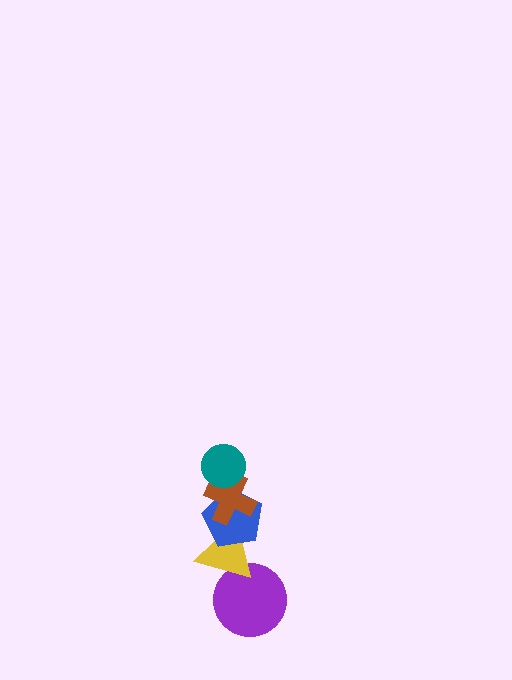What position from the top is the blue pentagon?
The blue pentagon is 3rd from the top.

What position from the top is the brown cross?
The brown cross is 2nd from the top.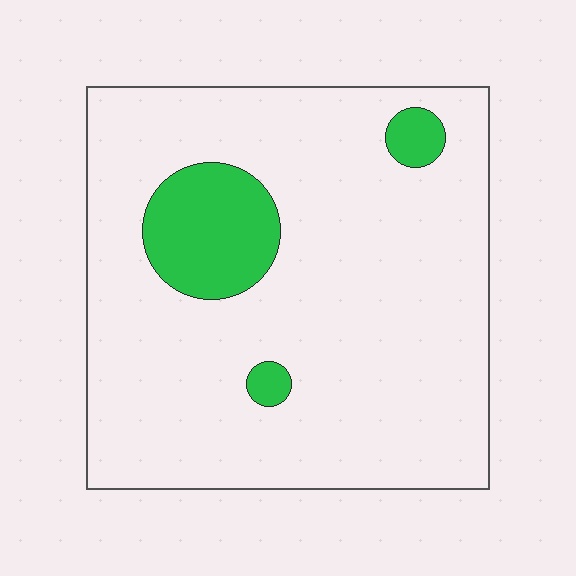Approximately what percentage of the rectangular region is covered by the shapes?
Approximately 10%.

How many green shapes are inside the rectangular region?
3.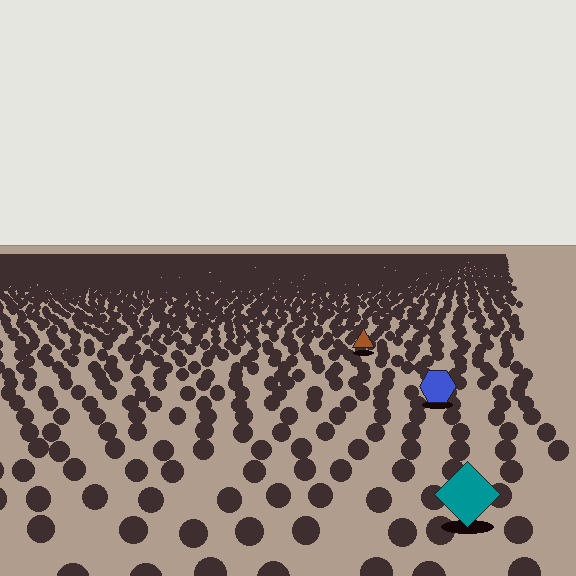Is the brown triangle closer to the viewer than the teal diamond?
No. The teal diamond is closer — you can tell from the texture gradient: the ground texture is coarser near it.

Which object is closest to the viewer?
The teal diamond is closest. The texture marks near it are larger and more spread out.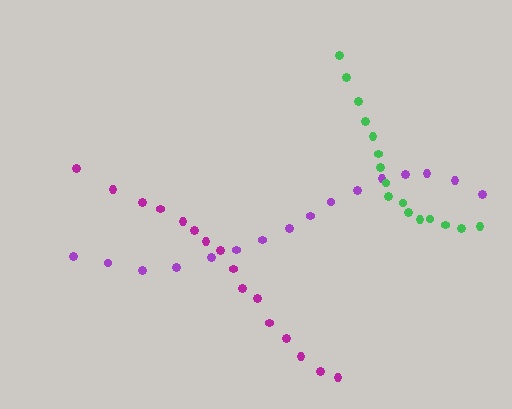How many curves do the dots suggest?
There are 3 distinct paths.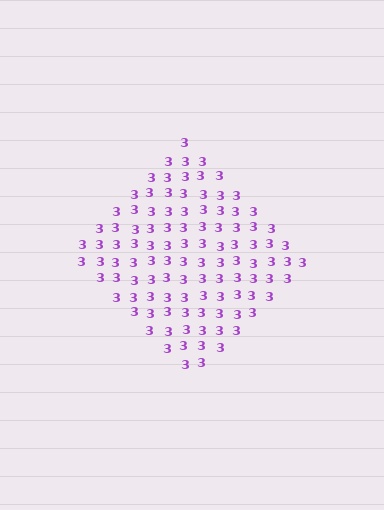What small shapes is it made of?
It is made of small digit 3's.